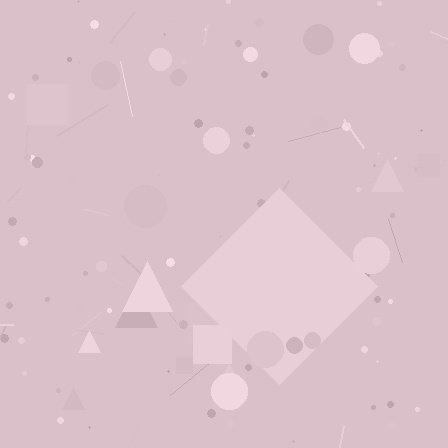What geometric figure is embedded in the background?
A diamond is embedded in the background.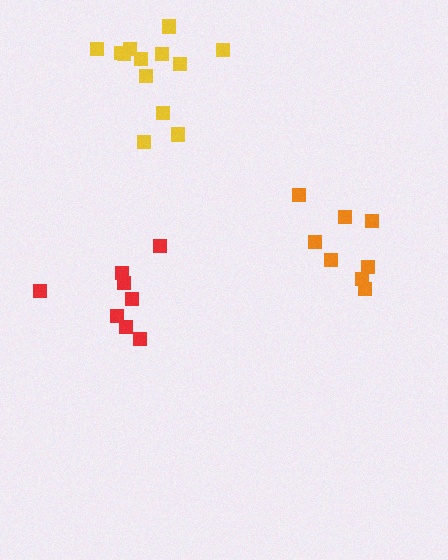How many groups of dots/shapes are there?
There are 3 groups.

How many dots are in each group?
Group 1: 13 dots, Group 2: 8 dots, Group 3: 8 dots (29 total).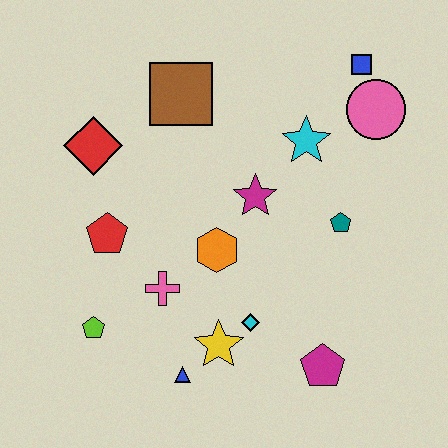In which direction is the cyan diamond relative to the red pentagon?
The cyan diamond is to the right of the red pentagon.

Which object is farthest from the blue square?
The lime pentagon is farthest from the blue square.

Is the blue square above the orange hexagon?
Yes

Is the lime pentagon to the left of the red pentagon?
Yes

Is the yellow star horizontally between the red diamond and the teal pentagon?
Yes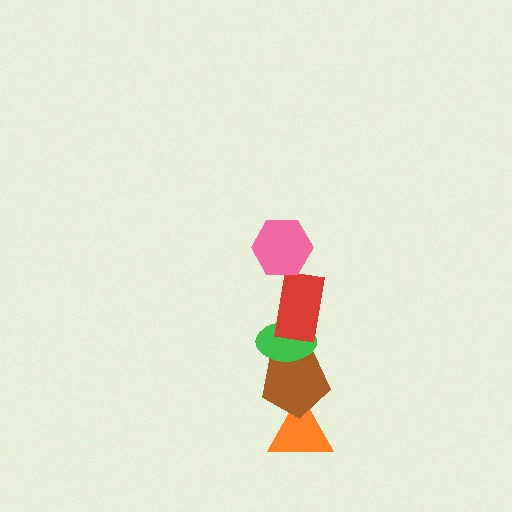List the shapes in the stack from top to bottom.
From top to bottom: the pink hexagon, the red rectangle, the green ellipse, the brown pentagon, the orange triangle.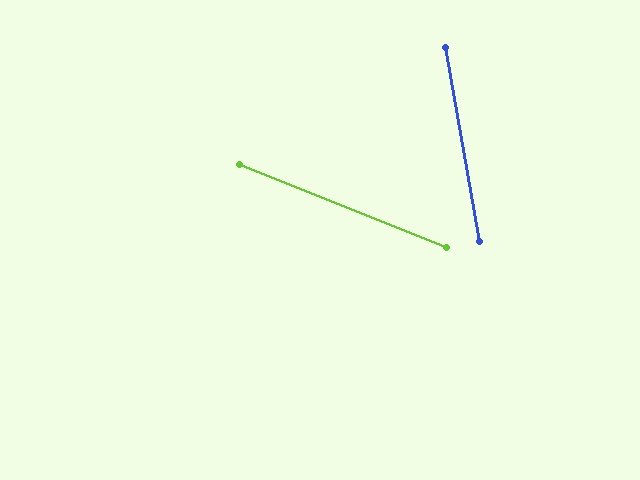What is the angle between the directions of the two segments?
Approximately 58 degrees.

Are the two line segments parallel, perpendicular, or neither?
Neither parallel nor perpendicular — they differ by about 58°.